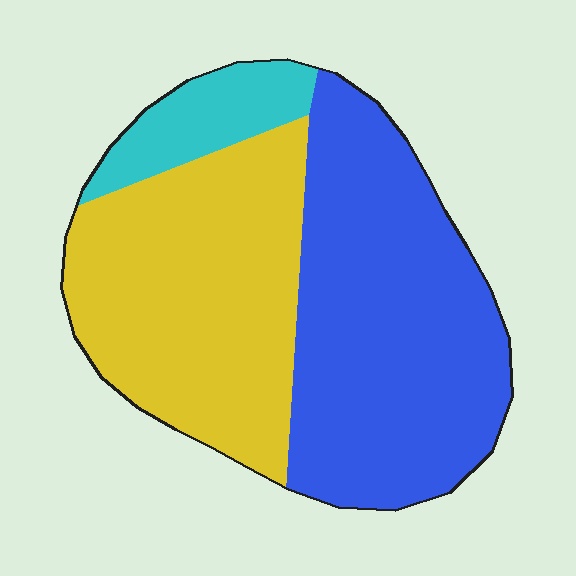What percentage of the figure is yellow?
Yellow takes up between a third and a half of the figure.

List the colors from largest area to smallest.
From largest to smallest: blue, yellow, cyan.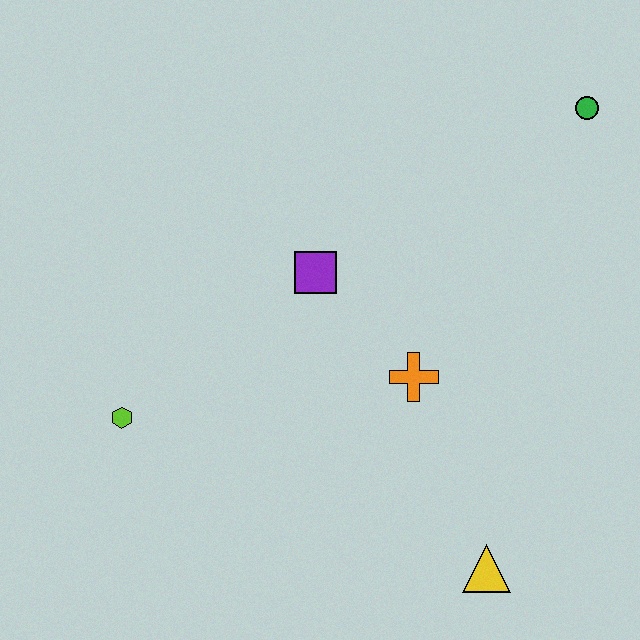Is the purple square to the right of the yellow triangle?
No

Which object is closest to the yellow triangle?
The orange cross is closest to the yellow triangle.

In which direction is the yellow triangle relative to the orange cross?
The yellow triangle is below the orange cross.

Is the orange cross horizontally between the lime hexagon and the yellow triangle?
Yes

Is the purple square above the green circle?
No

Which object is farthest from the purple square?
The yellow triangle is farthest from the purple square.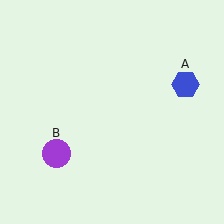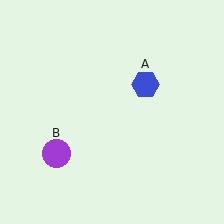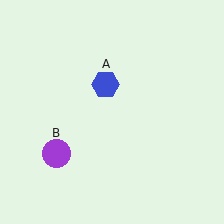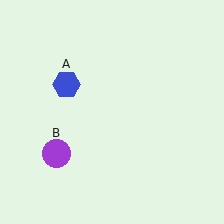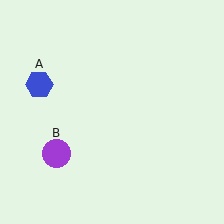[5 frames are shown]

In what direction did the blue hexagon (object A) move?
The blue hexagon (object A) moved left.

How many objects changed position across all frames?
1 object changed position: blue hexagon (object A).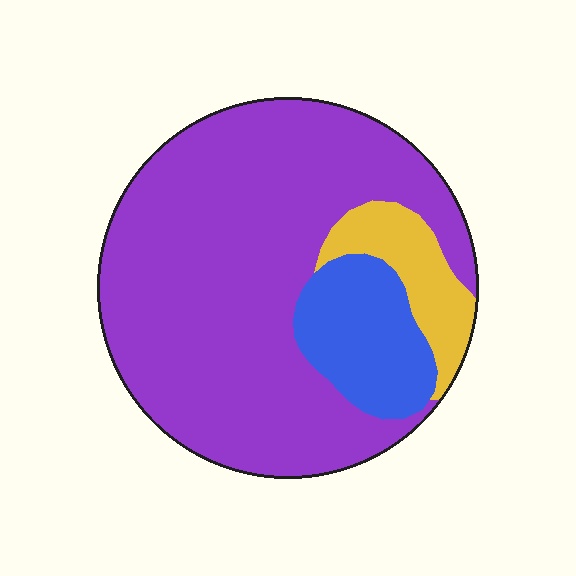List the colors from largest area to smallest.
From largest to smallest: purple, blue, yellow.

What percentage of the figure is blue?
Blue takes up less than a sixth of the figure.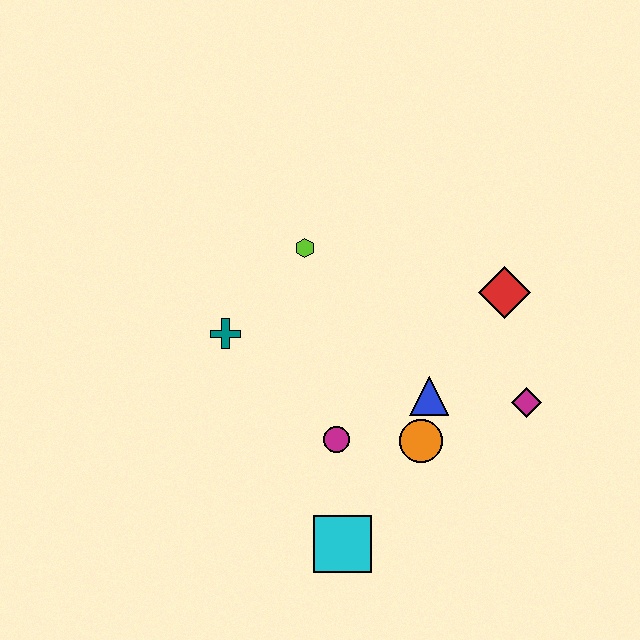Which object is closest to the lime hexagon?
The teal cross is closest to the lime hexagon.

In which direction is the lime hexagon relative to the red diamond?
The lime hexagon is to the left of the red diamond.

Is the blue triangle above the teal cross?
No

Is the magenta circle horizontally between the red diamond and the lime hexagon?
Yes